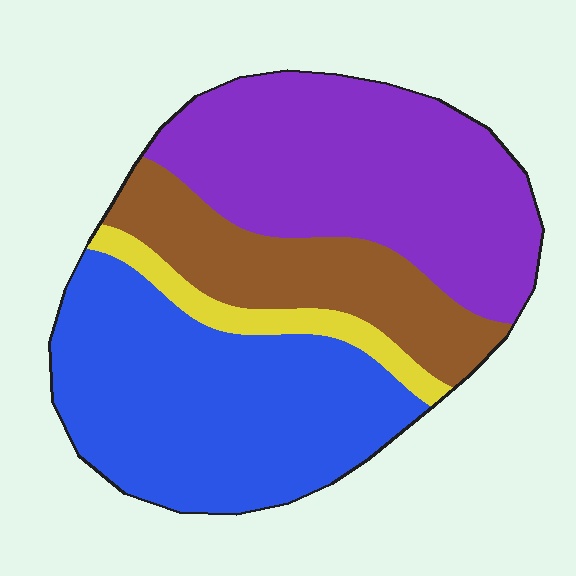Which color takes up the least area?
Yellow, at roughly 5%.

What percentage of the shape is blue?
Blue covers around 40% of the shape.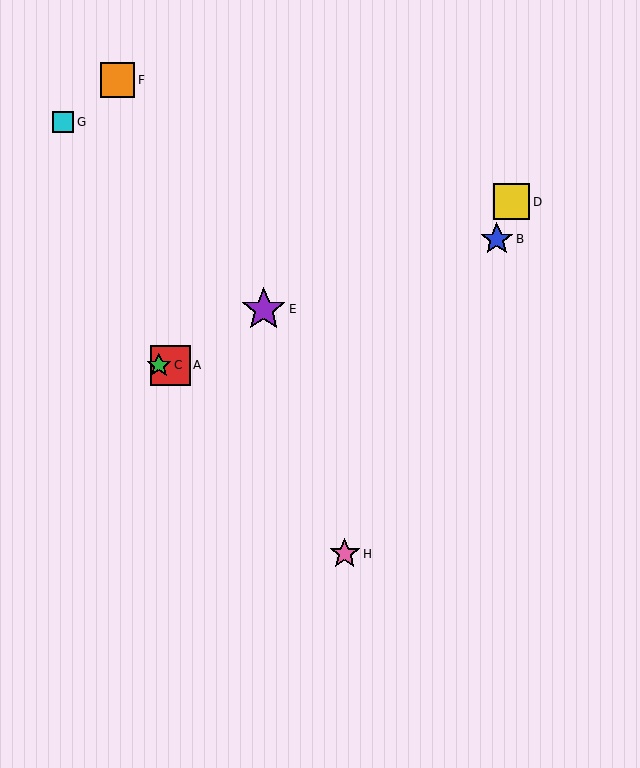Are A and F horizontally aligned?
No, A is at y≈365 and F is at y≈80.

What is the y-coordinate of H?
Object H is at y≈554.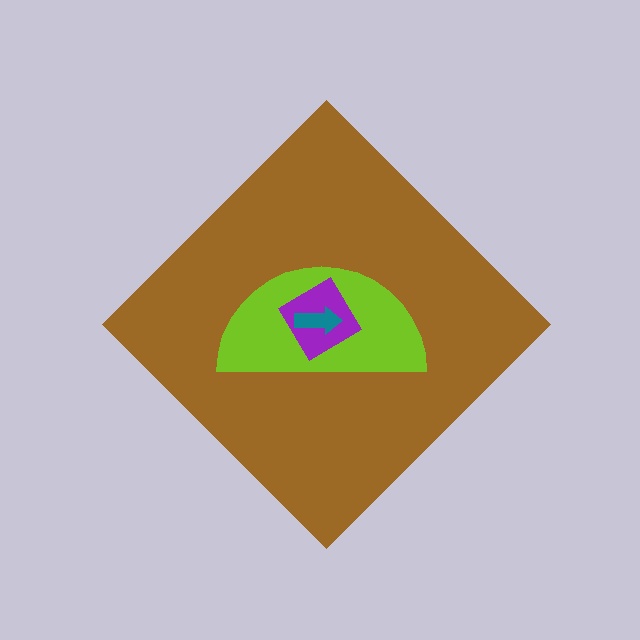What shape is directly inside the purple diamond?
The teal arrow.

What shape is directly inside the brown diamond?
The lime semicircle.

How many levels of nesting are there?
4.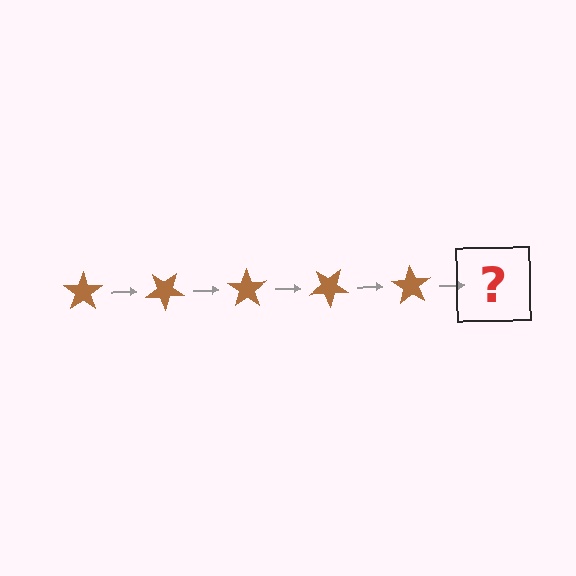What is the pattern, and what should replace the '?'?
The pattern is that the star rotates 35 degrees each step. The '?' should be a brown star rotated 175 degrees.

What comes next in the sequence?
The next element should be a brown star rotated 175 degrees.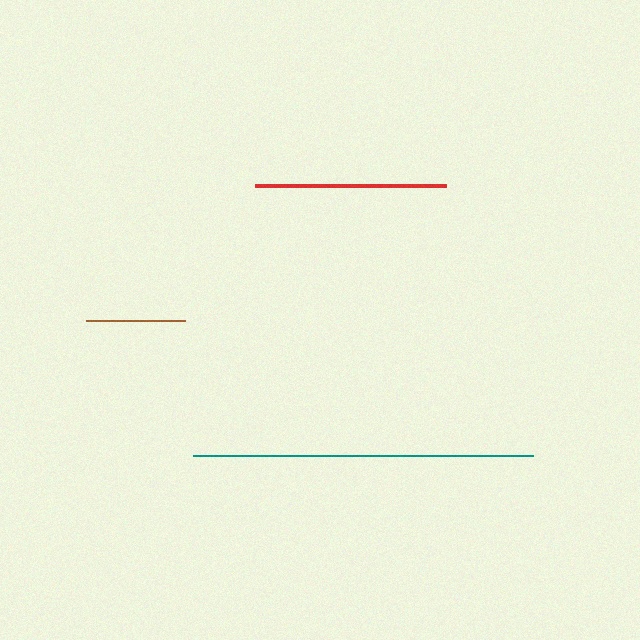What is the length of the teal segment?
The teal segment is approximately 340 pixels long.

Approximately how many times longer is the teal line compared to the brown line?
The teal line is approximately 3.4 times the length of the brown line.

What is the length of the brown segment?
The brown segment is approximately 99 pixels long.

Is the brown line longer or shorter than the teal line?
The teal line is longer than the brown line.